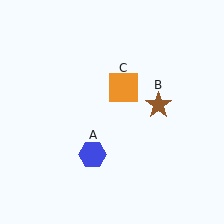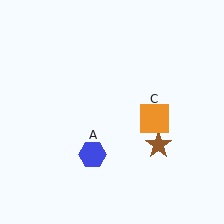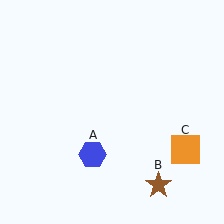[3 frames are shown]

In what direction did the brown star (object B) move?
The brown star (object B) moved down.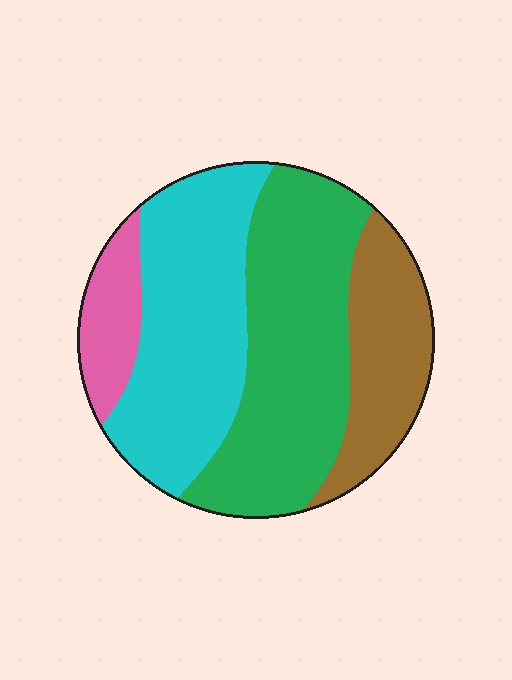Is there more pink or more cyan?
Cyan.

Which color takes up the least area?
Pink, at roughly 10%.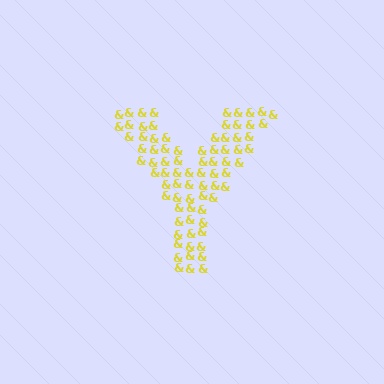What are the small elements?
The small elements are ampersands.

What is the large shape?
The large shape is the letter Y.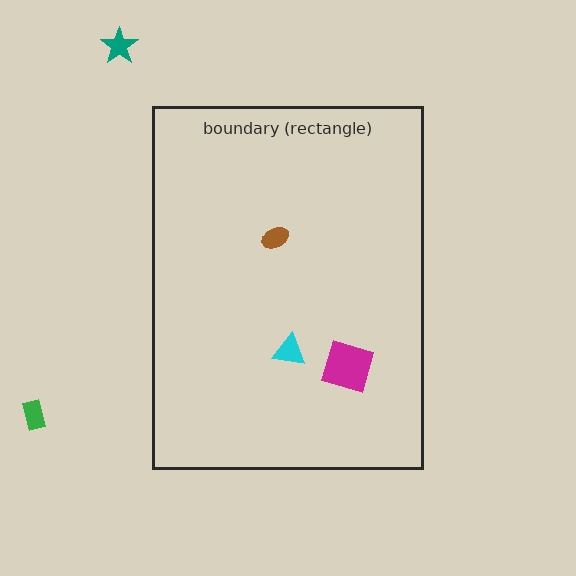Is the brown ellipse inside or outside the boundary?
Inside.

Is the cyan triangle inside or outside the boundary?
Inside.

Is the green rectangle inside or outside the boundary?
Outside.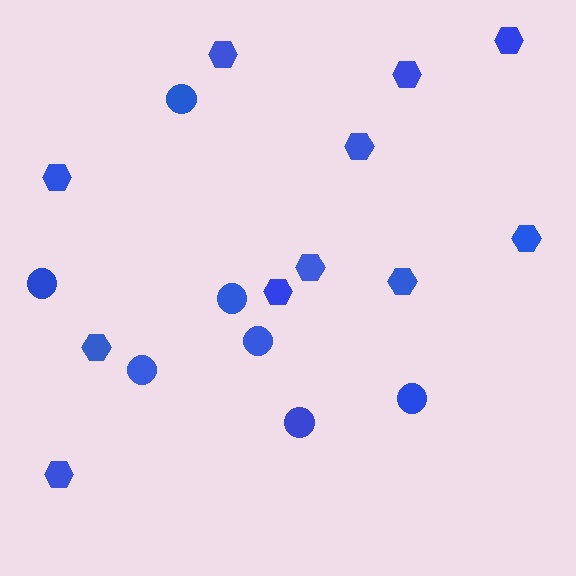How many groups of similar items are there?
There are 2 groups: one group of hexagons (11) and one group of circles (7).